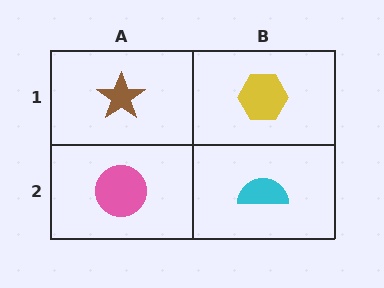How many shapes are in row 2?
2 shapes.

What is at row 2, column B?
A cyan semicircle.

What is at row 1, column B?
A yellow hexagon.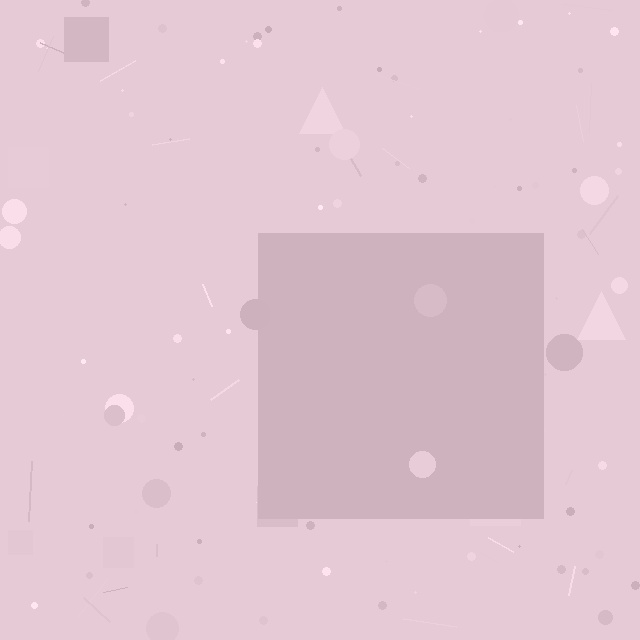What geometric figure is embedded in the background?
A square is embedded in the background.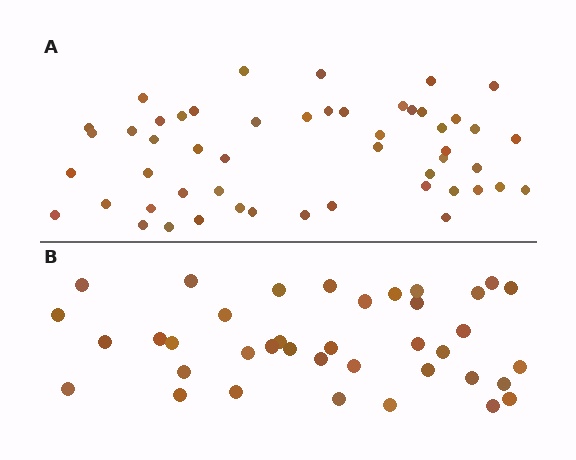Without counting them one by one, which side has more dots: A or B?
Region A (the top region) has more dots.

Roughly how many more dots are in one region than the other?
Region A has approximately 15 more dots than region B.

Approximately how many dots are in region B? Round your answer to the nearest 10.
About 40 dots. (The exact count is 38, which rounds to 40.)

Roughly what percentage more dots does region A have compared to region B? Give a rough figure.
About 35% more.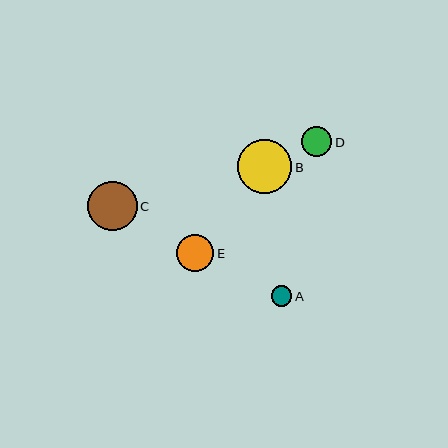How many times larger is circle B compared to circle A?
Circle B is approximately 2.6 times the size of circle A.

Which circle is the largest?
Circle B is the largest with a size of approximately 54 pixels.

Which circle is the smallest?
Circle A is the smallest with a size of approximately 21 pixels.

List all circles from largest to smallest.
From largest to smallest: B, C, E, D, A.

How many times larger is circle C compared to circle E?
Circle C is approximately 1.3 times the size of circle E.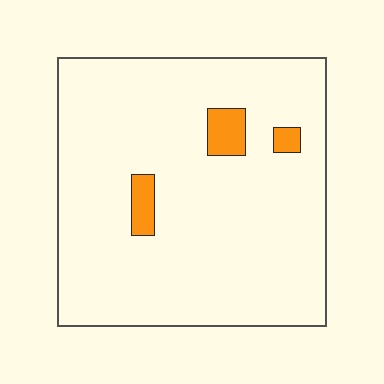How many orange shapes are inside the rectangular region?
3.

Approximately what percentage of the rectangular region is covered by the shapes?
Approximately 5%.